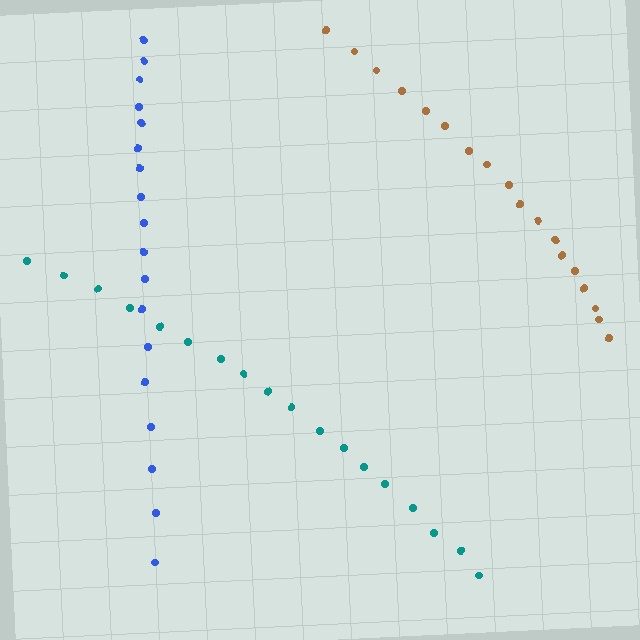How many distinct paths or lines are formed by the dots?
There are 3 distinct paths.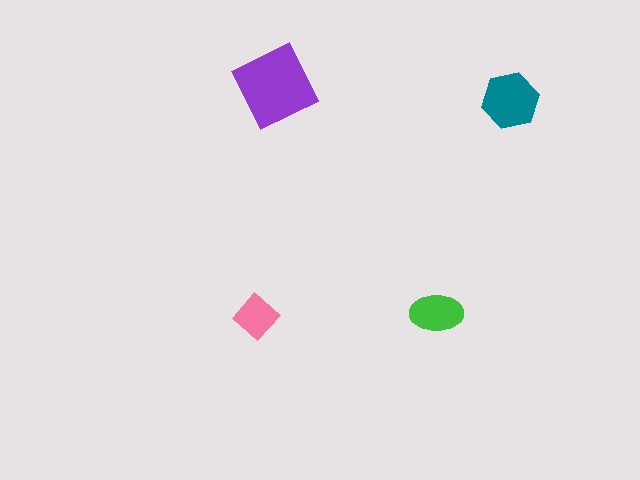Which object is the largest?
The purple diamond.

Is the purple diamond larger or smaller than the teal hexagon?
Larger.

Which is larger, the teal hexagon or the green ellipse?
The teal hexagon.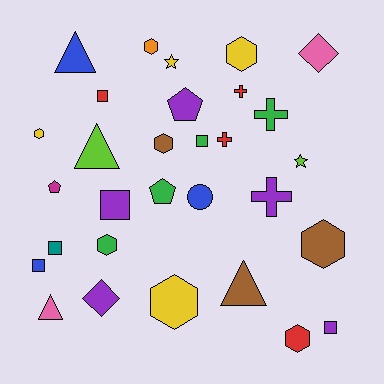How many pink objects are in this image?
There are 2 pink objects.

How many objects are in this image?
There are 30 objects.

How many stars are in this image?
There are 2 stars.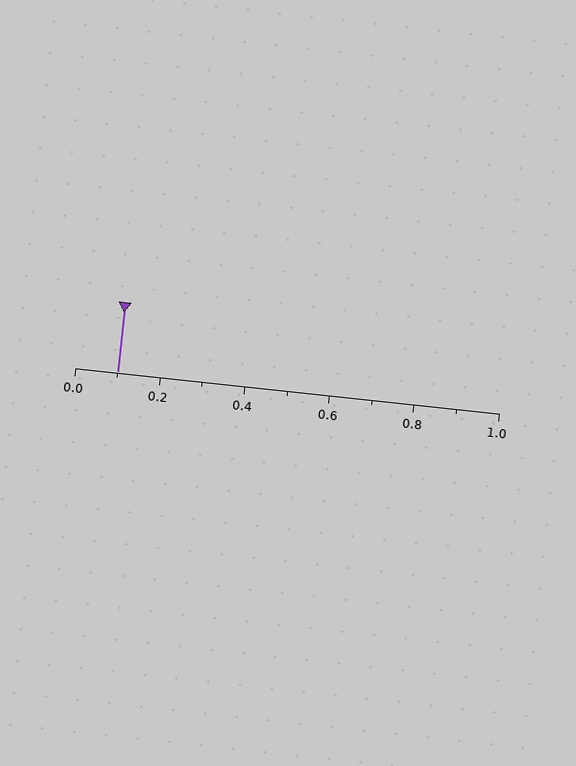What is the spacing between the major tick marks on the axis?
The major ticks are spaced 0.2 apart.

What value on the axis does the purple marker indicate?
The marker indicates approximately 0.1.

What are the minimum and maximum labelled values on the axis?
The axis runs from 0.0 to 1.0.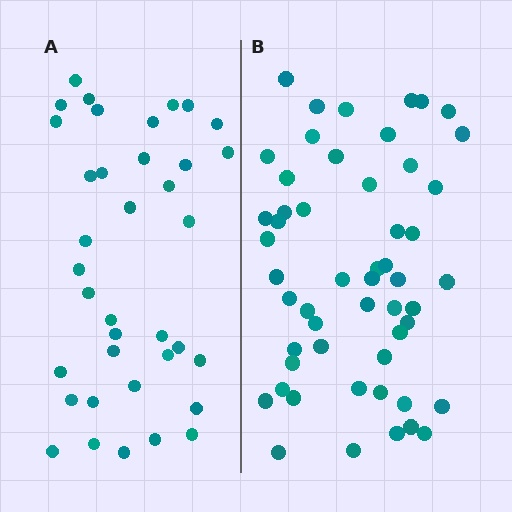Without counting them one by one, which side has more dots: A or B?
Region B (the right region) has more dots.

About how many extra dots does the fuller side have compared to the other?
Region B has approximately 15 more dots than region A.